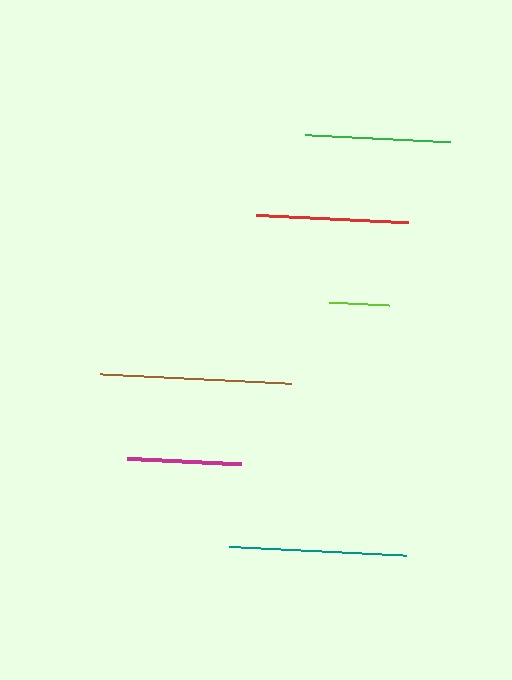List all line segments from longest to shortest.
From longest to shortest: brown, teal, red, green, magenta, lime.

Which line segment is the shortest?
The lime line is the shortest at approximately 60 pixels.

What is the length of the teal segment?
The teal segment is approximately 177 pixels long.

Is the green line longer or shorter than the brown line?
The brown line is longer than the green line.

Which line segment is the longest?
The brown line is the longest at approximately 192 pixels.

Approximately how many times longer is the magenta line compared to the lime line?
The magenta line is approximately 1.9 times the length of the lime line.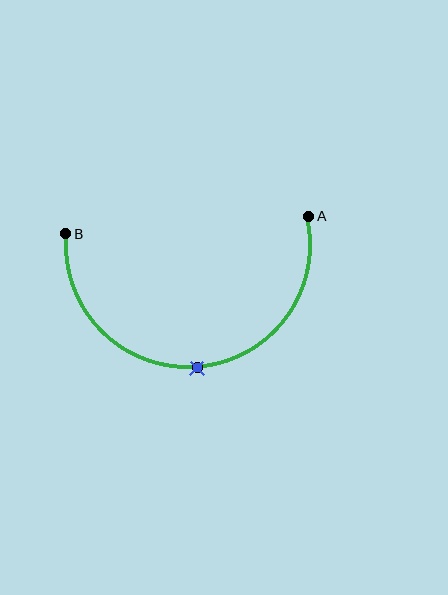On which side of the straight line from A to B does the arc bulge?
The arc bulges below the straight line connecting A and B.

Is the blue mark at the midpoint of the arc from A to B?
Yes. The blue mark lies on the arc at equal arc-length from both A and B — it is the arc midpoint.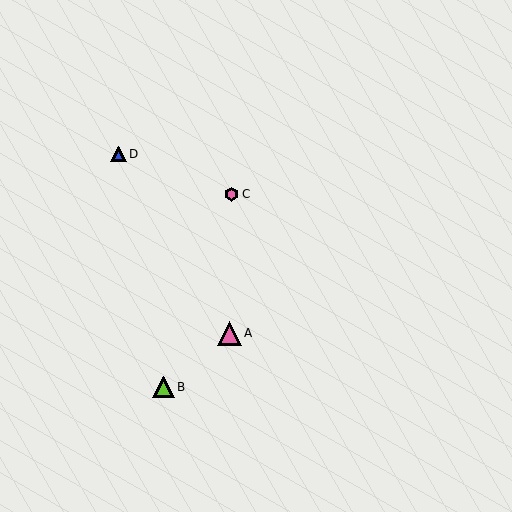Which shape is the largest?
The pink triangle (labeled A) is the largest.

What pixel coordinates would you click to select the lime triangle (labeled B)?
Click at (164, 387) to select the lime triangle B.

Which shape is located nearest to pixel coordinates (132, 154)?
The blue triangle (labeled D) at (119, 154) is nearest to that location.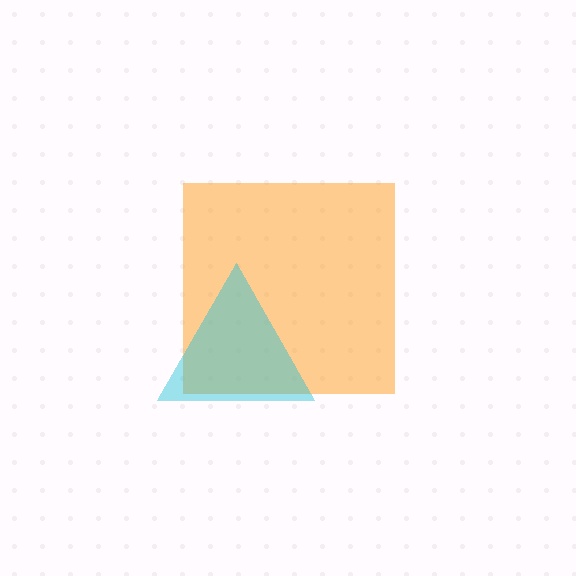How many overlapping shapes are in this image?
There are 2 overlapping shapes in the image.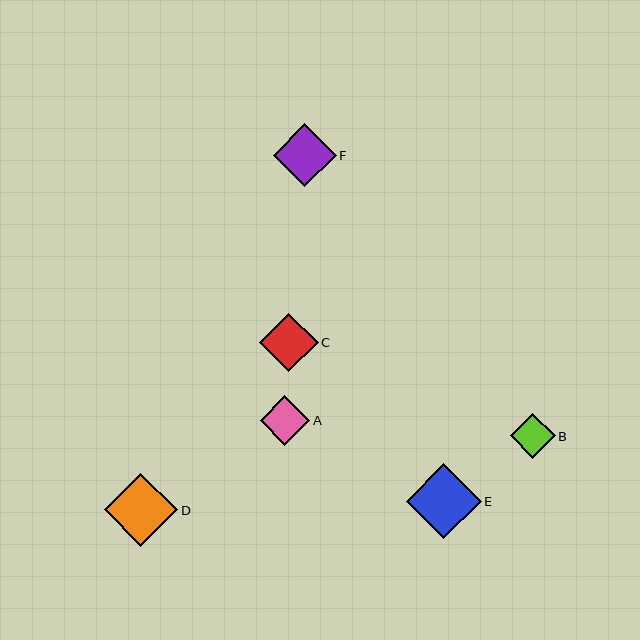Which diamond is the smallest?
Diamond B is the smallest with a size of approximately 45 pixels.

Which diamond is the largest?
Diamond E is the largest with a size of approximately 75 pixels.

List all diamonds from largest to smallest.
From largest to smallest: E, D, F, C, A, B.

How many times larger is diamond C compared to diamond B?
Diamond C is approximately 1.3 times the size of diamond B.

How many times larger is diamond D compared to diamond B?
Diamond D is approximately 1.6 times the size of diamond B.